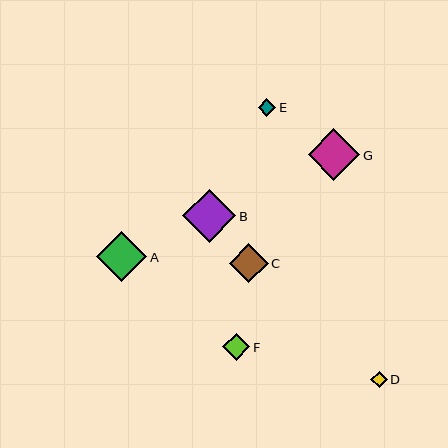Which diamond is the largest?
Diamond B is the largest with a size of approximately 53 pixels.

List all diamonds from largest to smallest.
From largest to smallest: B, G, A, C, F, E, D.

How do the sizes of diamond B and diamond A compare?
Diamond B and diamond A are approximately the same size.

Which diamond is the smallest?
Diamond D is the smallest with a size of approximately 16 pixels.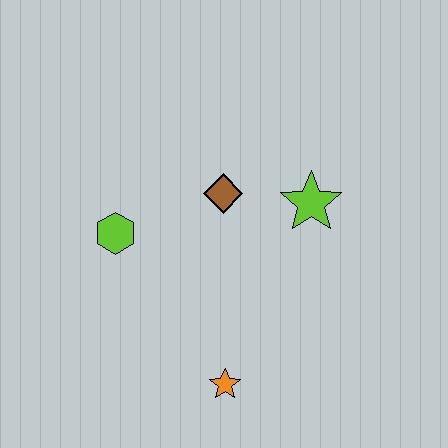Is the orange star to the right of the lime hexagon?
Yes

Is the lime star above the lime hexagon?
Yes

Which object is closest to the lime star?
The brown diamond is closest to the lime star.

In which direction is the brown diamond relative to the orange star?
The brown diamond is above the orange star.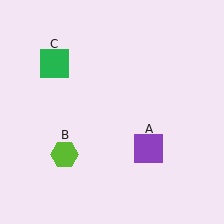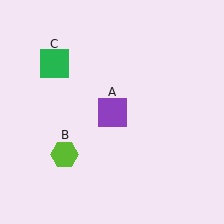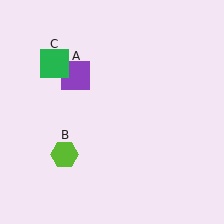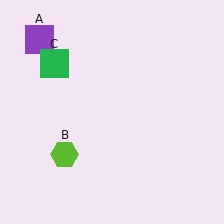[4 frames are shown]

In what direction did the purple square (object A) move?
The purple square (object A) moved up and to the left.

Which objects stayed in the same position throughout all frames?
Lime hexagon (object B) and green square (object C) remained stationary.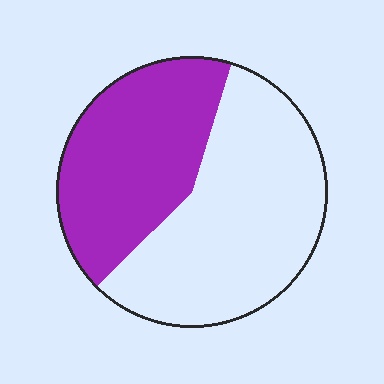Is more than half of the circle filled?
No.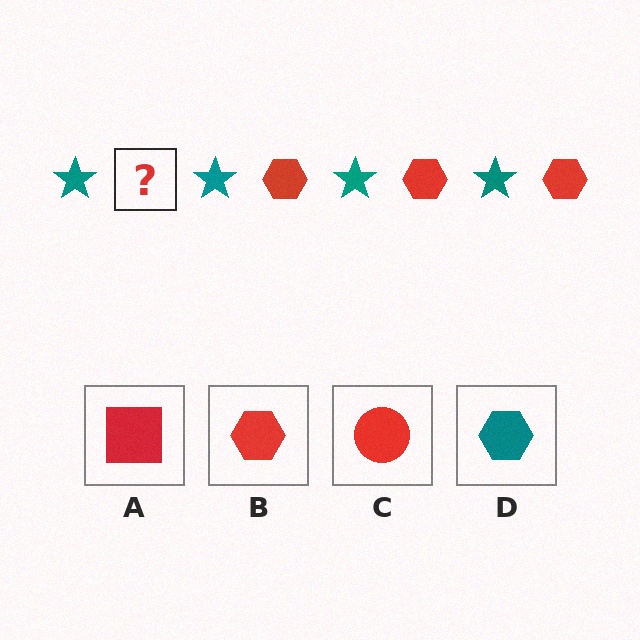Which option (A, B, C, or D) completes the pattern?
B.